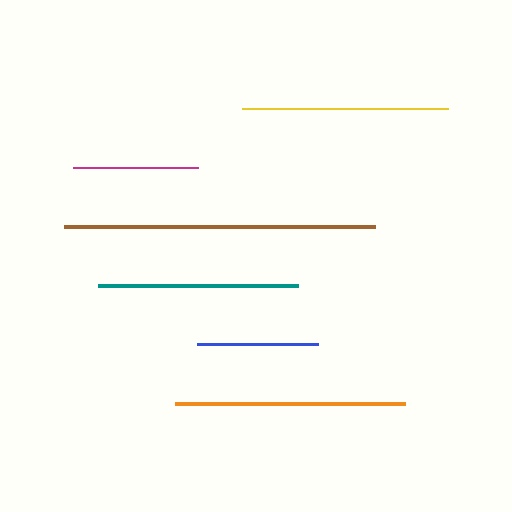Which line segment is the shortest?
The blue line is the shortest at approximately 122 pixels.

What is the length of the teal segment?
The teal segment is approximately 200 pixels long.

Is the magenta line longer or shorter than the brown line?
The brown line is longer than the magenta line.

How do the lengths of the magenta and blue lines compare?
The magenta and blue lines are approximately the same length.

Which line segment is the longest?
The brown line is the longest at approximately 311 pixels.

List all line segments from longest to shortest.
From longest to shortest: brown, orange, yellow, teal, magenta, blue.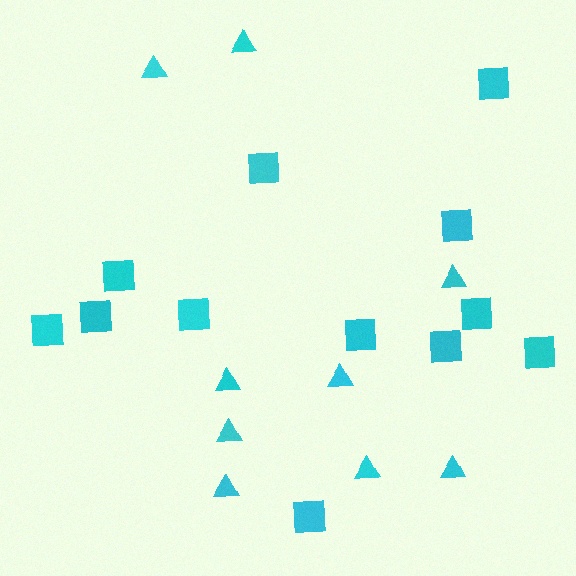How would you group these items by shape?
There are 2 groups: one group of squares (12) and one group of triangles (9).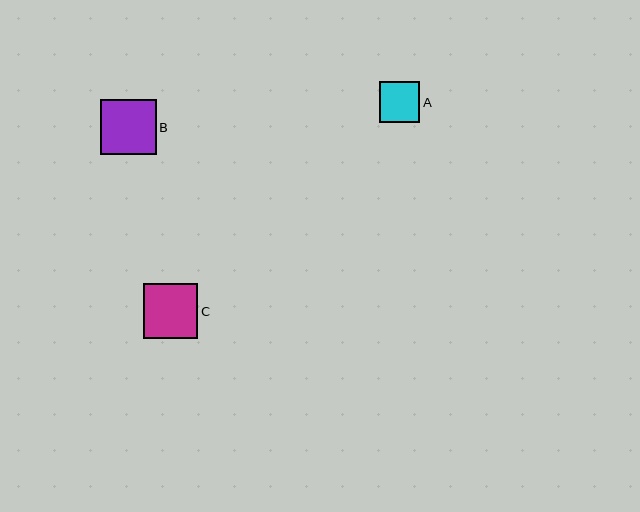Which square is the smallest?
Square A is the smallest with a size of approximately 40 pixels.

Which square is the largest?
Square B is the largest with a size of approximately 56 pixels.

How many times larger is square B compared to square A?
Square B is approximately 1.4 times the size of square A.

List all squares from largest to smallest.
From largest to smallest: B, C, A.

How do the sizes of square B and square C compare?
Square B and square C are approximately the same size.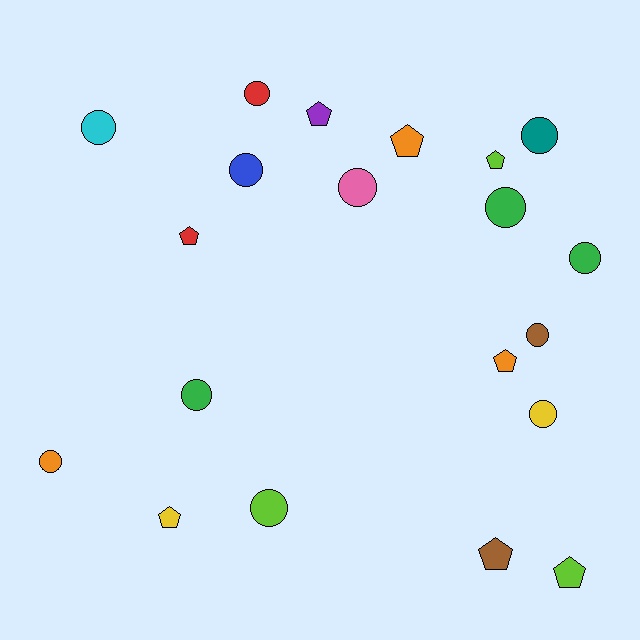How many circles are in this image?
There are 12 circles.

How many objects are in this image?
There are 20 objects.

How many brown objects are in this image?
There are 2 brown objects.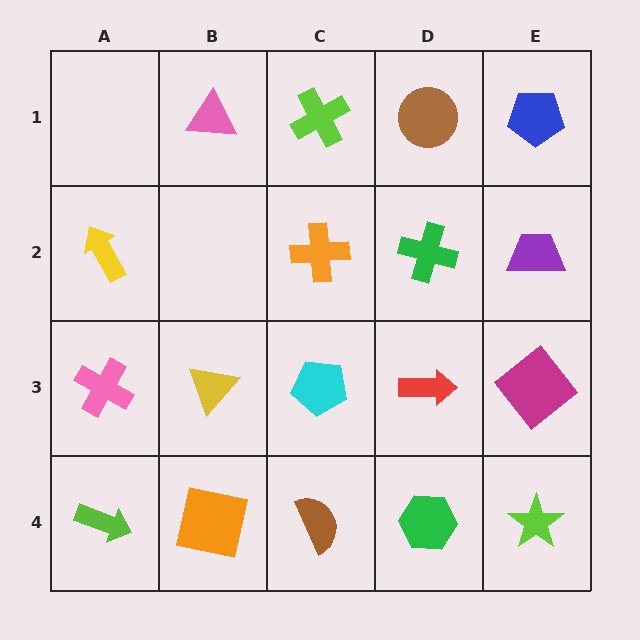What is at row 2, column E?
A purple trapezoid.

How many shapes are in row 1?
4 shapes.